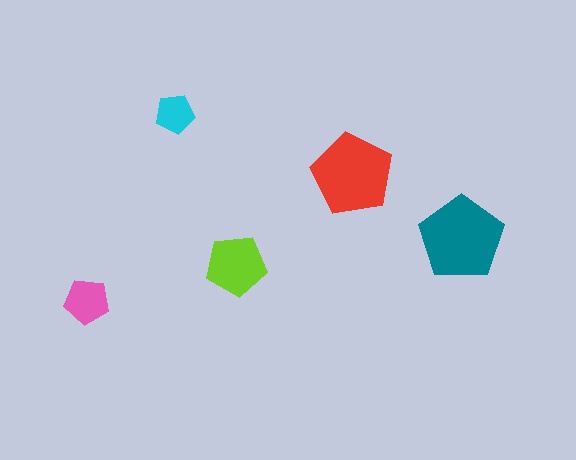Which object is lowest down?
The pink pentagon is bottommost.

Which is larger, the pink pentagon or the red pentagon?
The red one.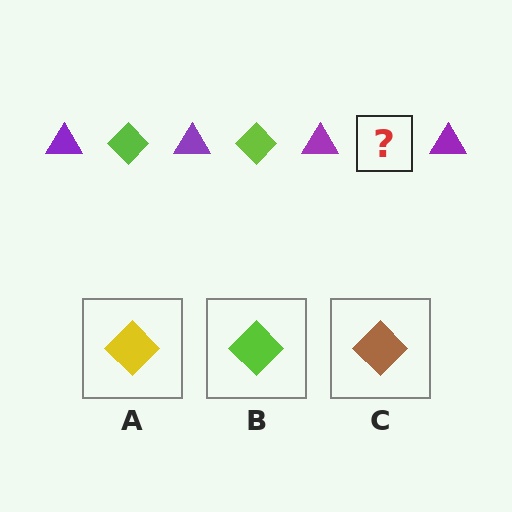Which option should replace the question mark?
Option B.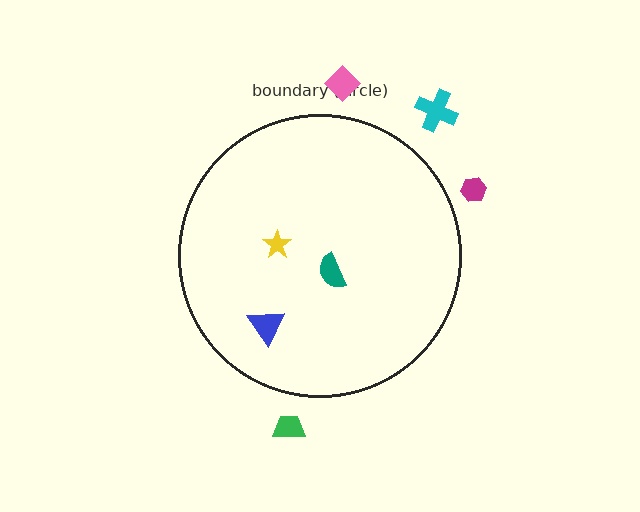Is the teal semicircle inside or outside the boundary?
Inside.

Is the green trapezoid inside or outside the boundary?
Outside.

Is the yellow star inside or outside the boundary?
Inside.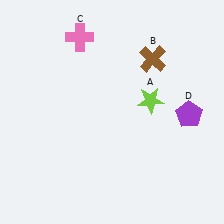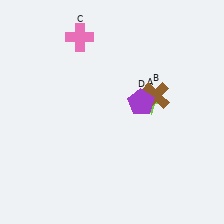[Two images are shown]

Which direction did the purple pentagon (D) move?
The purple pentagon (D) moved left.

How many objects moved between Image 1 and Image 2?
2 objects moved between the two images.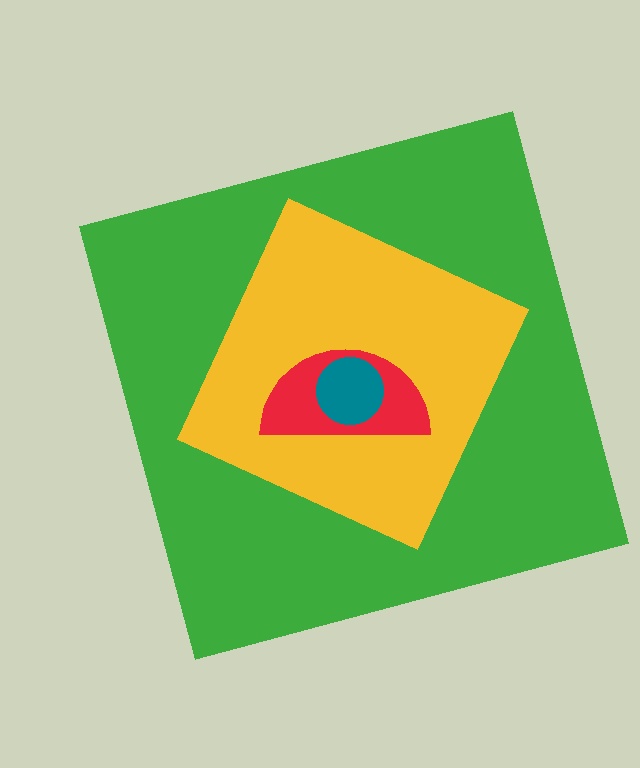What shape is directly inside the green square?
The yellow diamond.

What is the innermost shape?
The teal circle.